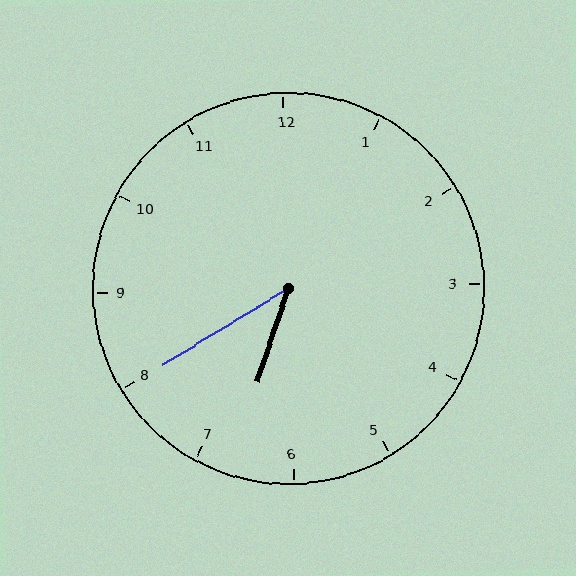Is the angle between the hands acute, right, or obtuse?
It is acute.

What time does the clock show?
6:40.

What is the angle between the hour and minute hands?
Approximately 40 degrees.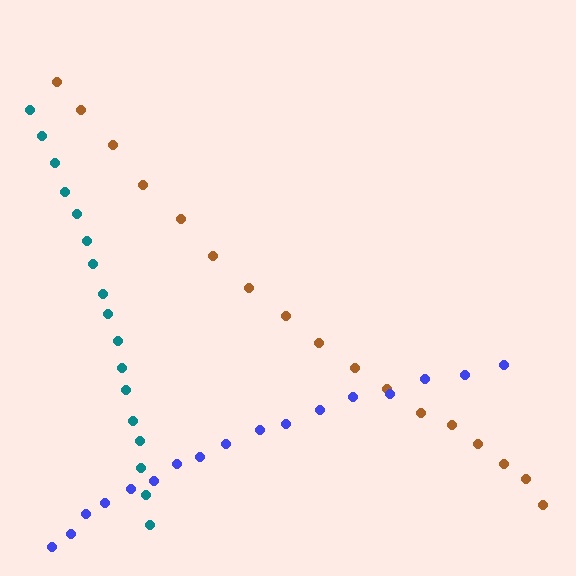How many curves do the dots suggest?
There are 3 distinct paths.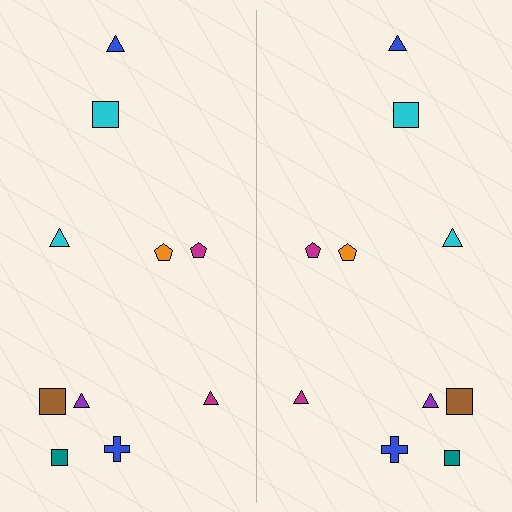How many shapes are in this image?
There are 20 shapes in this image.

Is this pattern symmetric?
Yes, this pattern has bilateral (reflection) symmetry.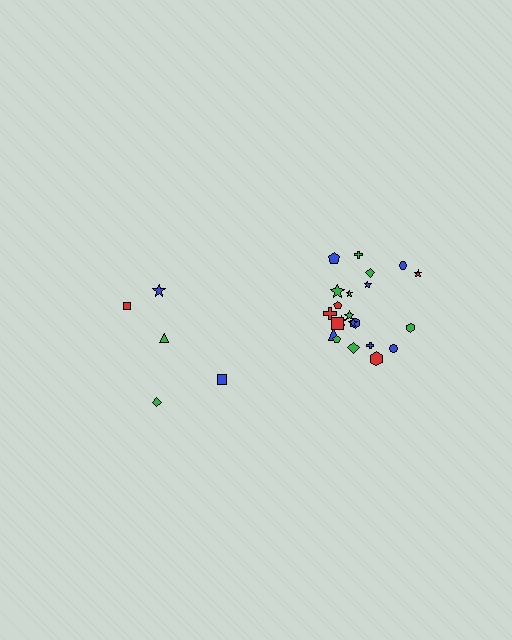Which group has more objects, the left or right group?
The right group.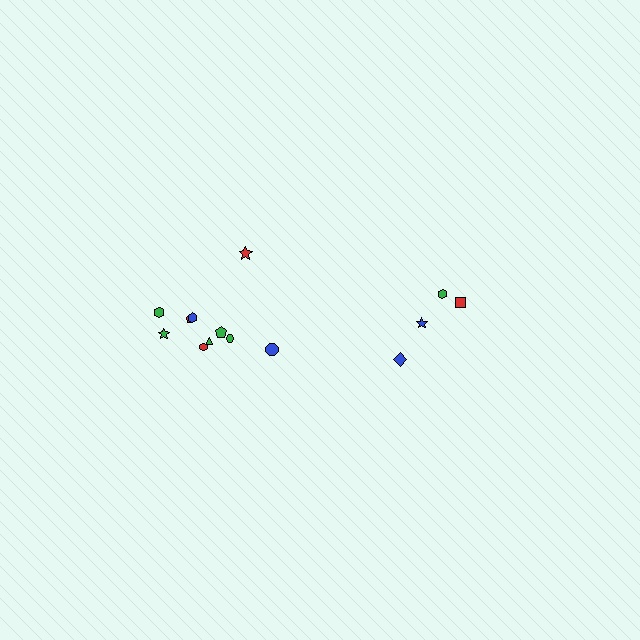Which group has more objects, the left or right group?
The left group.